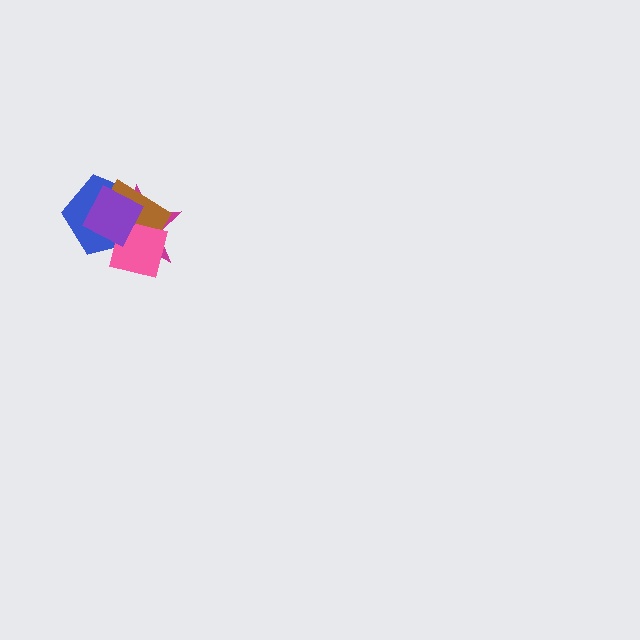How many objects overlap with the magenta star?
4 objects overlap with the magenta star.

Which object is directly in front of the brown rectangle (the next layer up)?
The pink square is directly in front of the brown rectangle.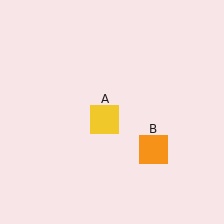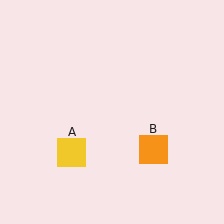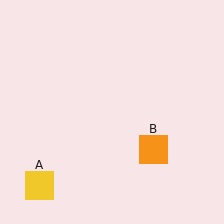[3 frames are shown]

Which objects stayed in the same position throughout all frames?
Orange square (object B) remained stationary.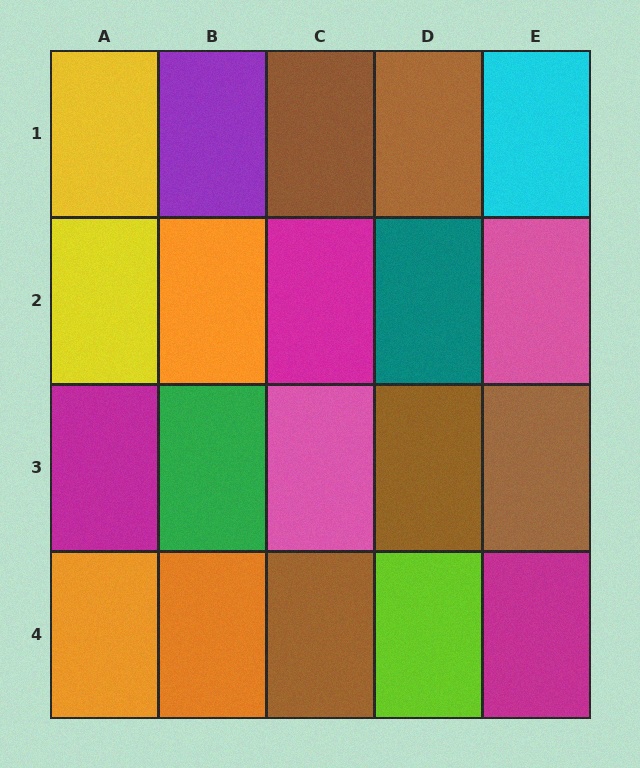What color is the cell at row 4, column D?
Lime.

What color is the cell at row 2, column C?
Magenta.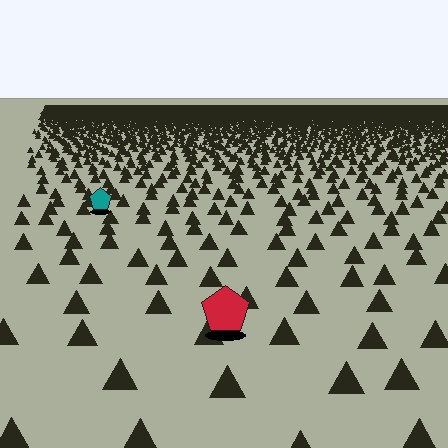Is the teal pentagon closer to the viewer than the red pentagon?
No. The red pentagon is closer — you can tell from the texture gradient: the ground texture is coarser near it.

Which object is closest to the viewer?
The red pentagon is closest. The texture marks near it are larger and more spread out.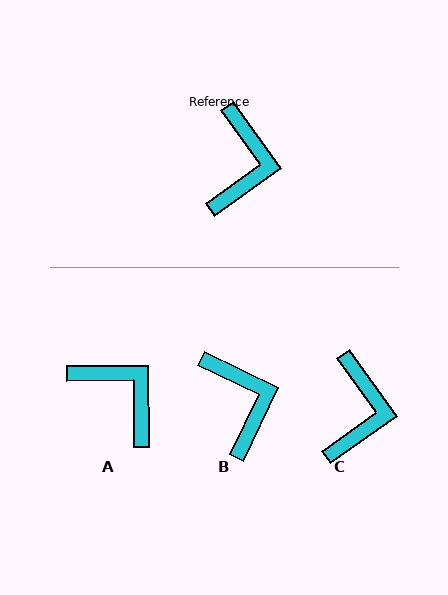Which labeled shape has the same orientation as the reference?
C.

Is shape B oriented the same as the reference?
No, it is off by about 29 degrees.